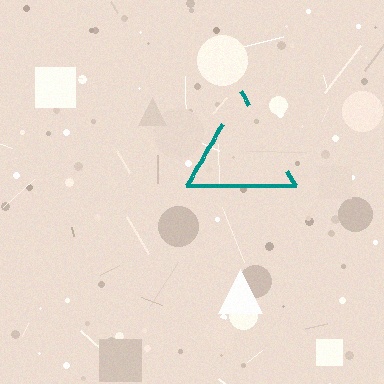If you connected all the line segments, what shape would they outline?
They would outline a triangle.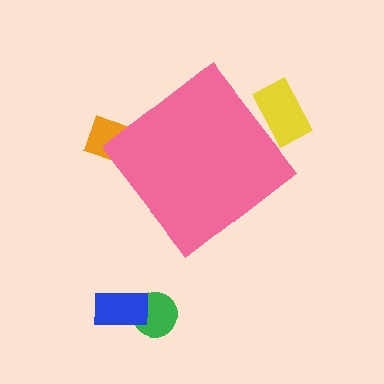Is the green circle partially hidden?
No, the green circle is fully visible.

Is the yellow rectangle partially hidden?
Yes, the yellow rectangle is partially hidden behind the pink diamond.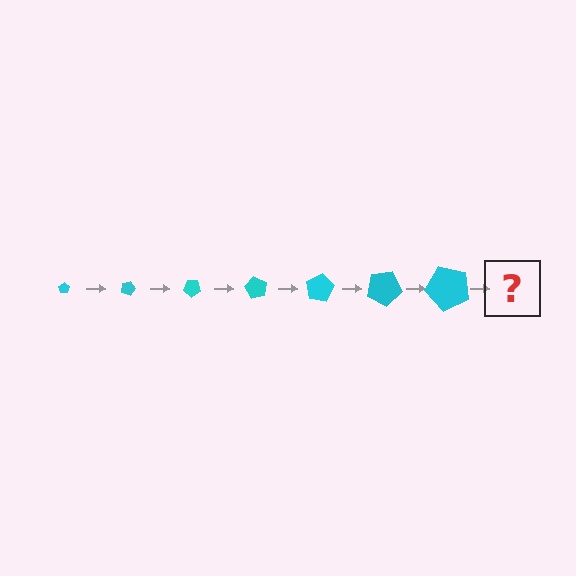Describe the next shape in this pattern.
It should be a pentagon, larger than the previous one and rotated 140 degrees from the start.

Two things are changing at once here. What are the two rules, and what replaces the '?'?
The two rules are that the pentagon grows larger each step and it rotates 20 degrees each step. The '?' should be a pentagon, larger than the previous one and rotated 140 degrees from the start.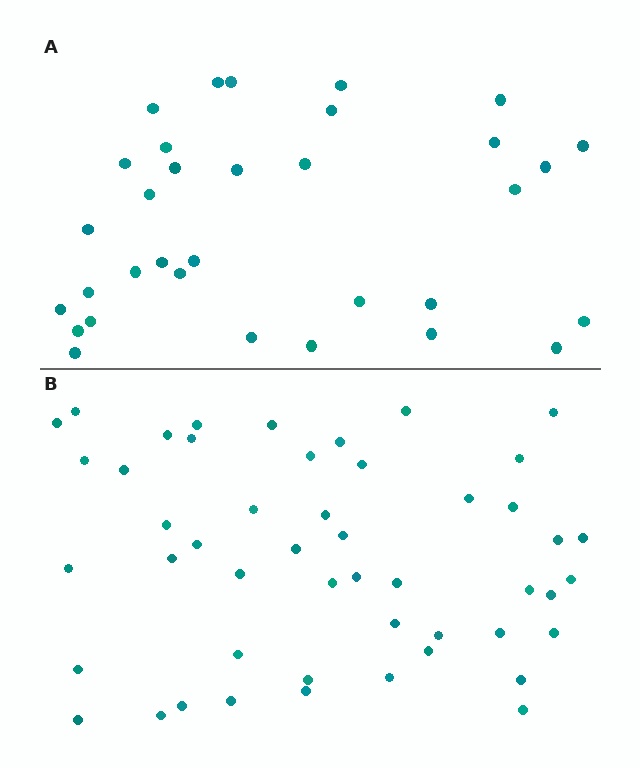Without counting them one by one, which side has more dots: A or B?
Region B (the bottom region) has more dots.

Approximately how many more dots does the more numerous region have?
Region B has approximately 15 more dots than region A.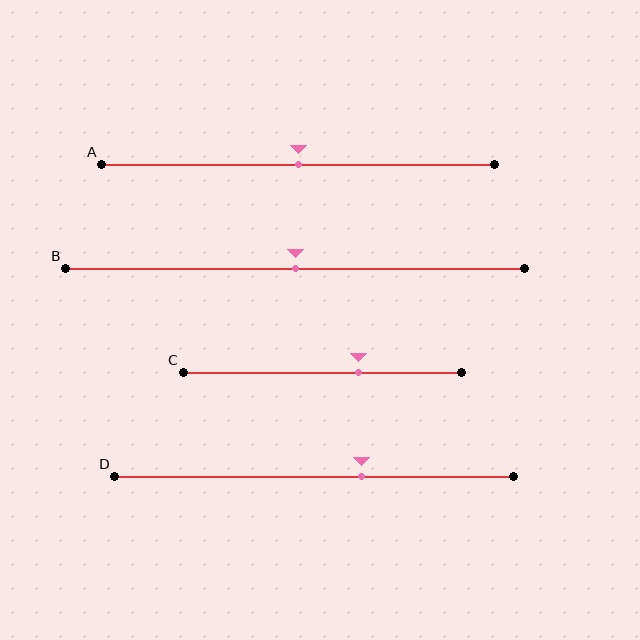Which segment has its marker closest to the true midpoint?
Segment A has its marker closest to the true midpoint.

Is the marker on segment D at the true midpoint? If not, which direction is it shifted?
No, the marker on segment D is shifted to the right by about 12% of the segment length.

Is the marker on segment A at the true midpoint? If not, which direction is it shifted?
Yes, the marker on segment A is at the true midpoint.